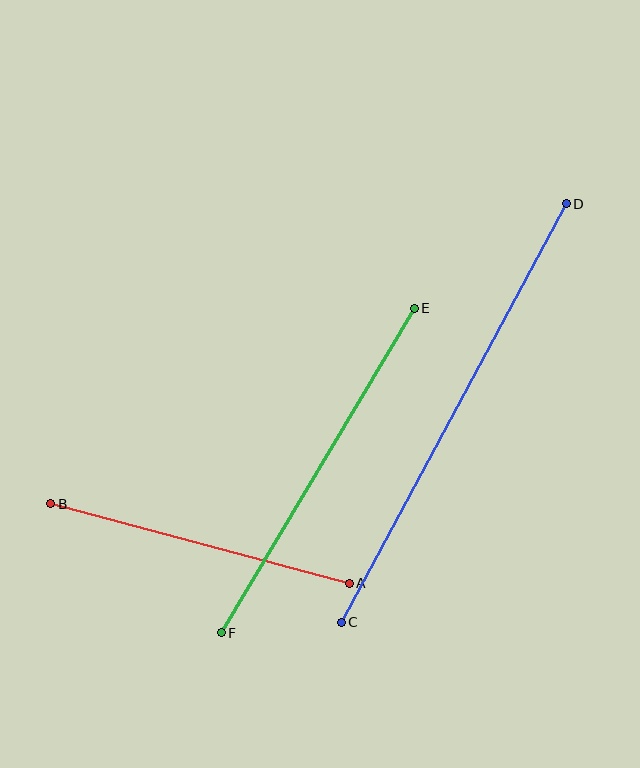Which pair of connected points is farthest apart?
Points C and D are farthest apart.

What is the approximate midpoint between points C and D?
The midpoint is at approximately (454, 413) pixels.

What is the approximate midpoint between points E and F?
The midpoint is at approximately (318, 470) pixels.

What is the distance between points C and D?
The distance is approximately 475 pixels.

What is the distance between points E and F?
The distance is approximately 378 pixels.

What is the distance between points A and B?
The distance is approximately 309 pixels.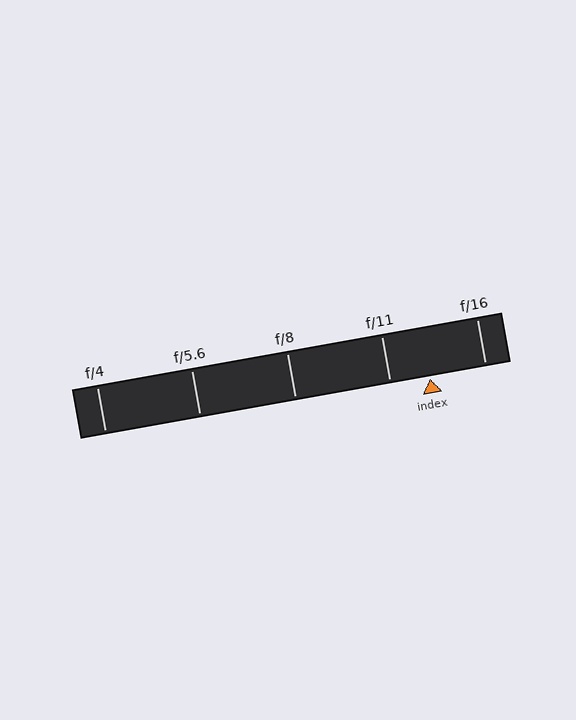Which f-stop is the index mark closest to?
The index mark is closest to f/11.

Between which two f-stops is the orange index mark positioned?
The index mark is between f/11 and f/16.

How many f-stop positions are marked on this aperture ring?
There are 5 f-stop positions marked.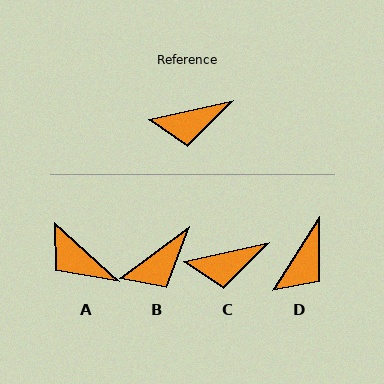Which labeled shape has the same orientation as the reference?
C.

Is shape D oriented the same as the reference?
No, it is off by about 45 degrees.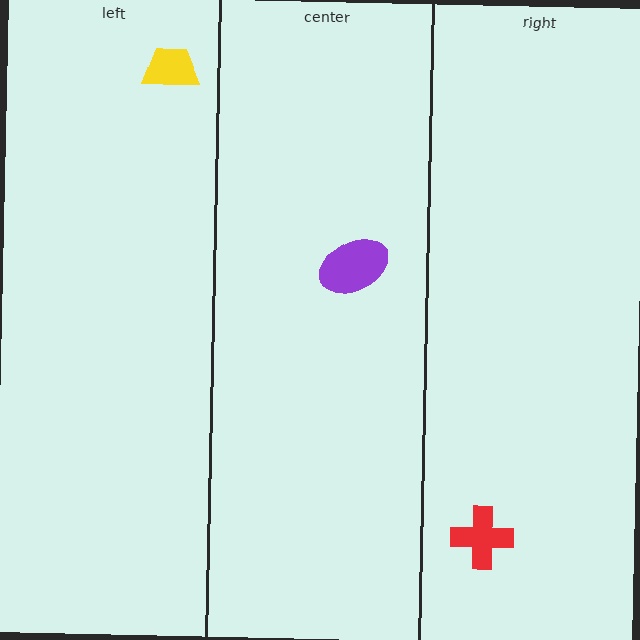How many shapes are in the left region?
1.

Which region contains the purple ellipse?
The center region.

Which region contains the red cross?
The right region.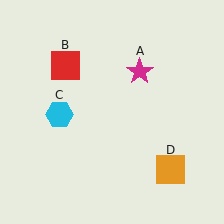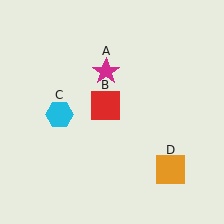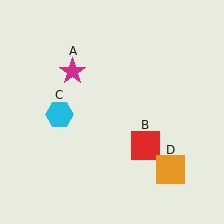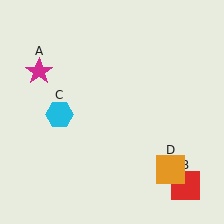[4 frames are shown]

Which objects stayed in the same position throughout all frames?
Cyan hexagon (object C) and orange square (object D) remained stationary.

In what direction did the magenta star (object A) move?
The magenta star (object A) moved left.